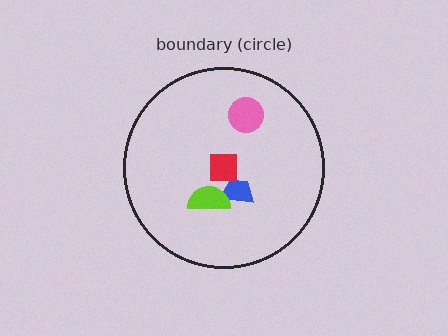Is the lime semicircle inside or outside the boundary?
Inside.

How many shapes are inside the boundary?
4 inside, 0 outside.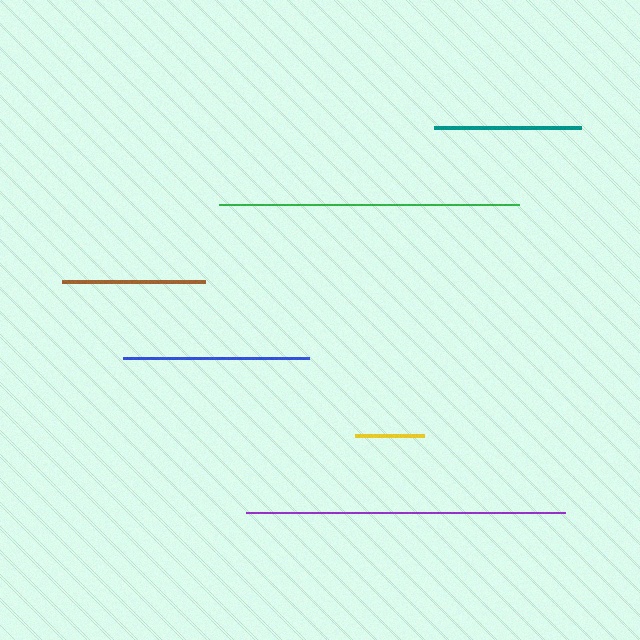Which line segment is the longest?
The purple line is the longest at approximately 319 pixels.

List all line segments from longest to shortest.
From longest to shortest: purple, green, blue, teal, brown, yellow.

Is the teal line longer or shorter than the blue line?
The blue line is longer than the teal line.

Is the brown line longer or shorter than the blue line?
The blue line is longer than the brown line.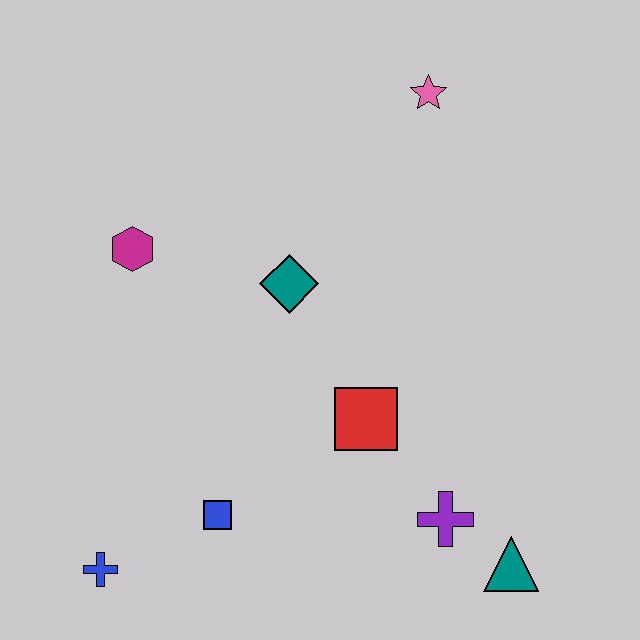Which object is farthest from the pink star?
The blue cross is farthest from the pink star.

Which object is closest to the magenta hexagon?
The teal diamond is closest to the magenta hexagon.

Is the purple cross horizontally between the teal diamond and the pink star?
No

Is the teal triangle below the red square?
Yes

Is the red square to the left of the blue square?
No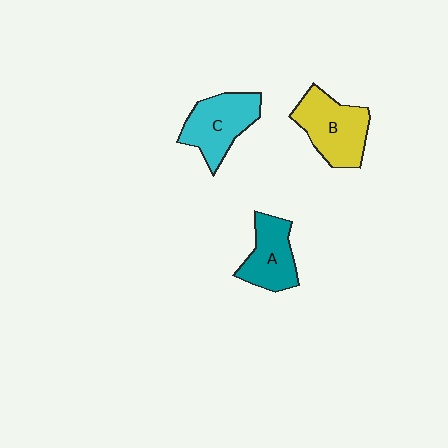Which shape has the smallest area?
Shape A (teal).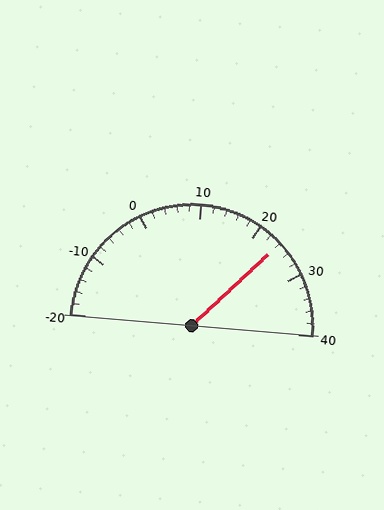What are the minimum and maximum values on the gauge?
The gauge ranges from -20 to 40.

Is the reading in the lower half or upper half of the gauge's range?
The reading is in the upper half of the range (-20 to 40).